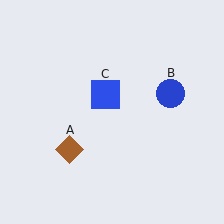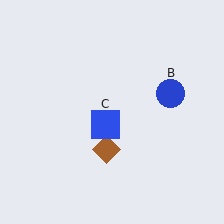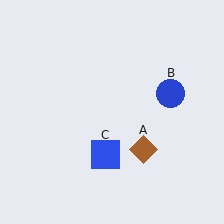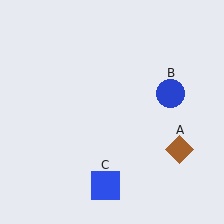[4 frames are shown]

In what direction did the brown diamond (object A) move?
The brown diamond (object A) moved right.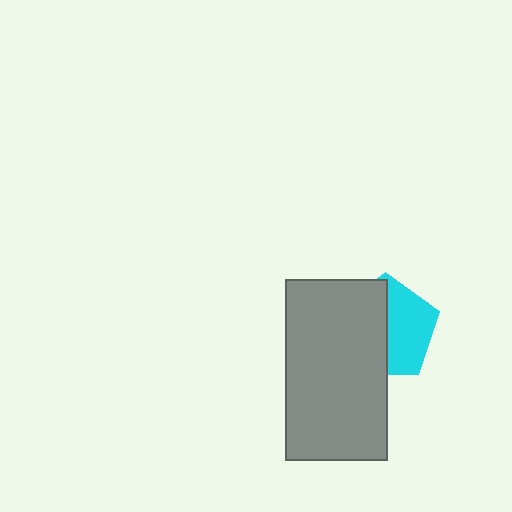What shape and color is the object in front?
The object in front is a gray rectangle.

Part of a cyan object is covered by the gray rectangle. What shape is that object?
It is a pentagon.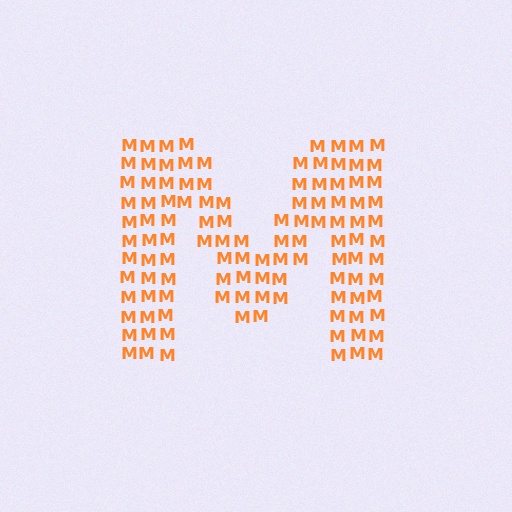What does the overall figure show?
The overall figure shows the letter M.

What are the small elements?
The small elements are letter M's.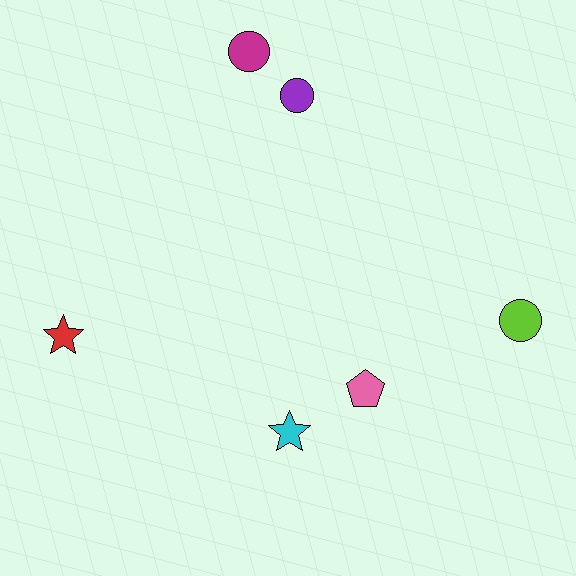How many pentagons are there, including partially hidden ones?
There is 1 pentagon.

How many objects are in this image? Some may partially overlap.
There are 6 objects.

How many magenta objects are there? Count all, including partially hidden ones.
There is 1 magenta object.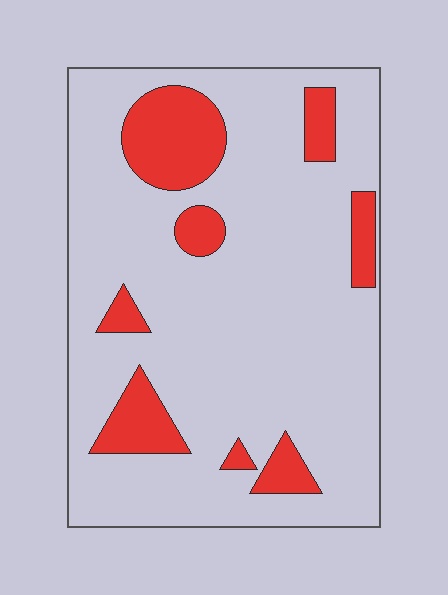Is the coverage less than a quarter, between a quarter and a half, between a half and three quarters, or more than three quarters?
Less than a quarter.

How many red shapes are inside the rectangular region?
8.